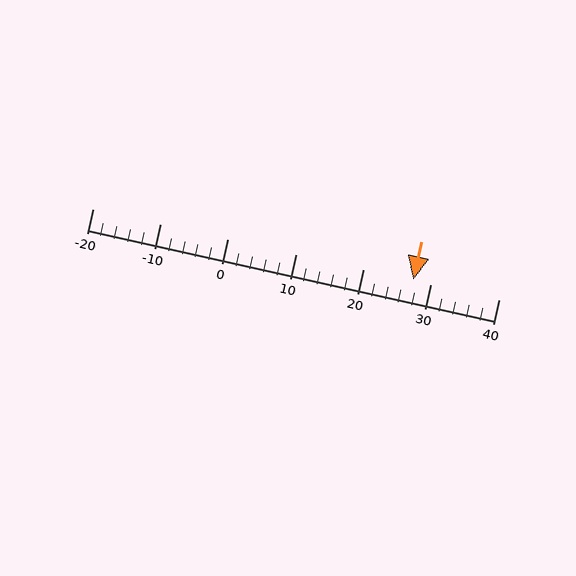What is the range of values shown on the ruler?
The ruler shows values from -20 to 40.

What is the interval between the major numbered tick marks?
The major tick marks are spaced 10 units apart.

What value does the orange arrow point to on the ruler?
The orange arrow points to approximately 27.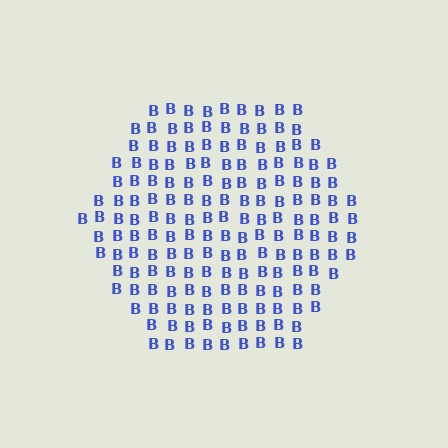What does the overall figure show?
The overall figure shows a hexagon.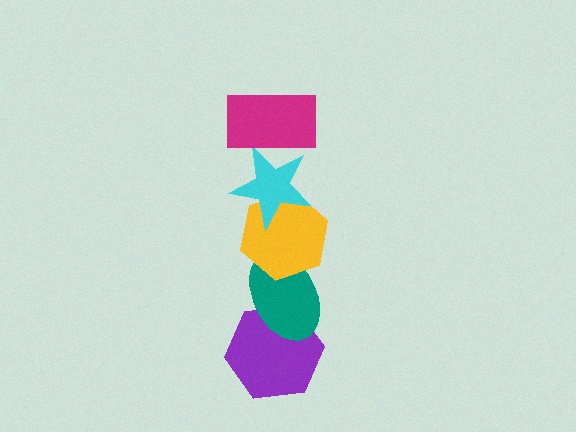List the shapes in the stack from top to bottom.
From top to bottom: the magenta rectangle, the cyan star, the yellow hexagon, the teal ellipse, the purple hexagon.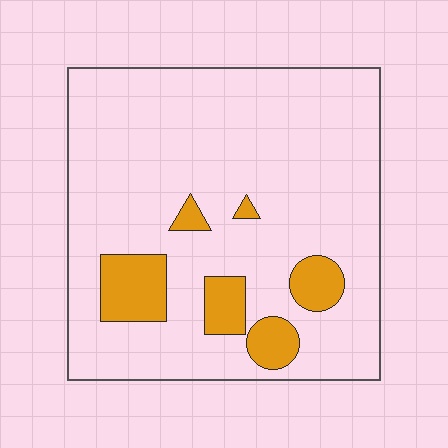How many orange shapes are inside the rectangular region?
6.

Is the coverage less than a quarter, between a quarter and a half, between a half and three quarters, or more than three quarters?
Less than a quarter.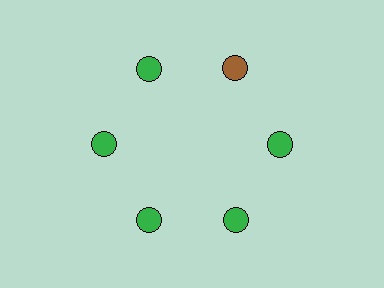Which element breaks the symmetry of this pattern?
The brown circle at roughly the 1 o'clock position breaks the symmetry. All other shapes are green circles.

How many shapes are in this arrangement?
There are 6 shapes arranged in a ring pattern.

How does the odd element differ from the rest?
It has a different color: brown instead of green.